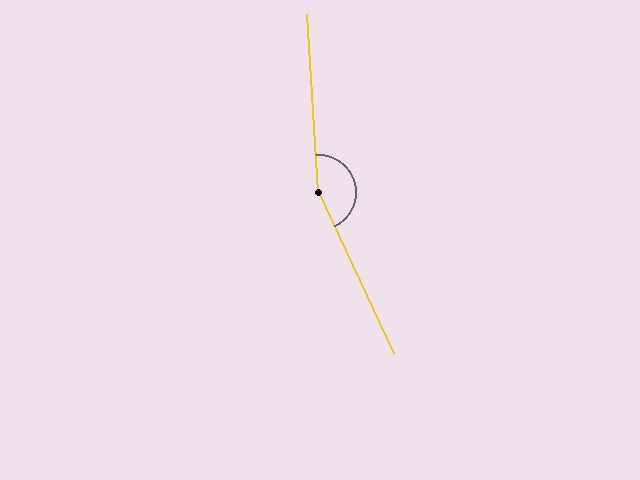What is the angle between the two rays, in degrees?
Approximately 158 degrees.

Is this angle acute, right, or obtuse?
It is obtuse.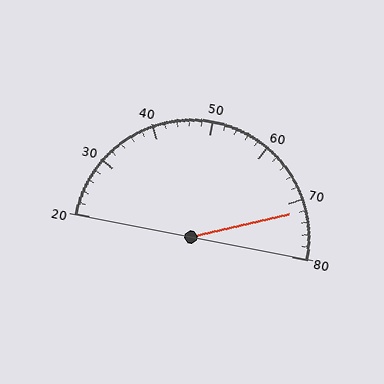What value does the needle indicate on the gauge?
The needle indicates approximately 72.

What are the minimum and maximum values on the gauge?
The gauge ranges from 20 to 80.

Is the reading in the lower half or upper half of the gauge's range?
The reading is in the upper half of the range (20 to 80).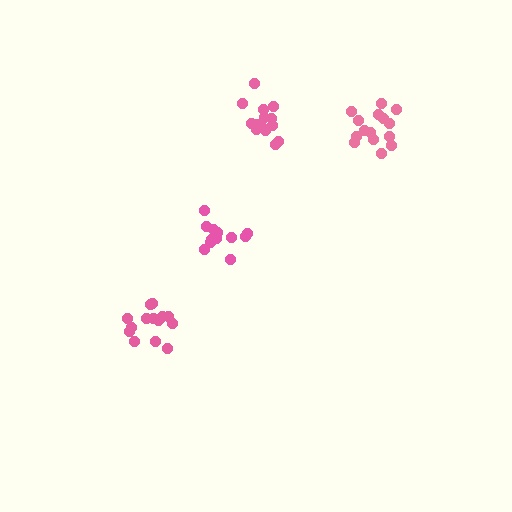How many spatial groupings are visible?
There are 4 spatial groupings.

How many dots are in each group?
Group 1: 14 dots, Group 2: 12 dots, Group 3: 16 dots, Group 4: 15 dots (57 total).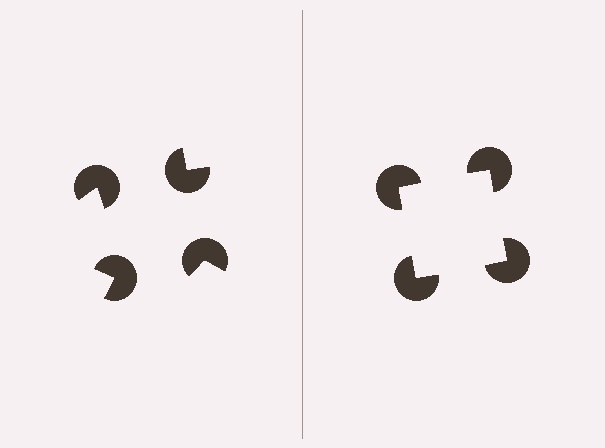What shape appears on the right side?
An illusory square.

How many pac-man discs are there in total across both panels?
8 — 4 on each side.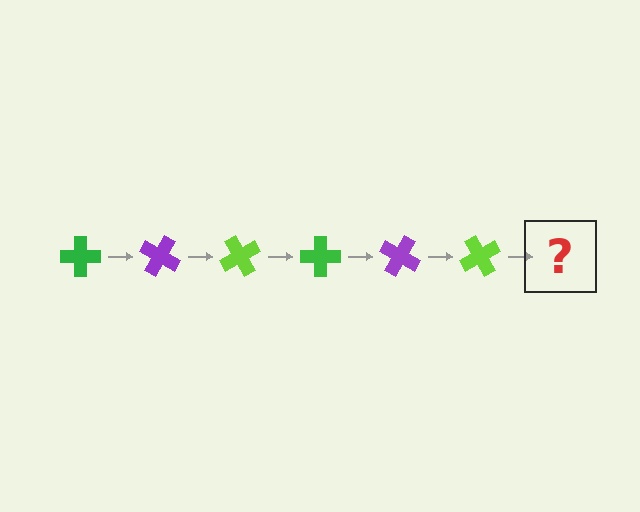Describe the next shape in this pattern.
It should be a green cross, rotated 180 degrees from the start.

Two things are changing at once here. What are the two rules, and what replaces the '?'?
The two rules are that it rotates 30 degrees each step and the color cycles through green, purple, and lime. The '?' should be a green cross, rotated 180 degrees from the start.